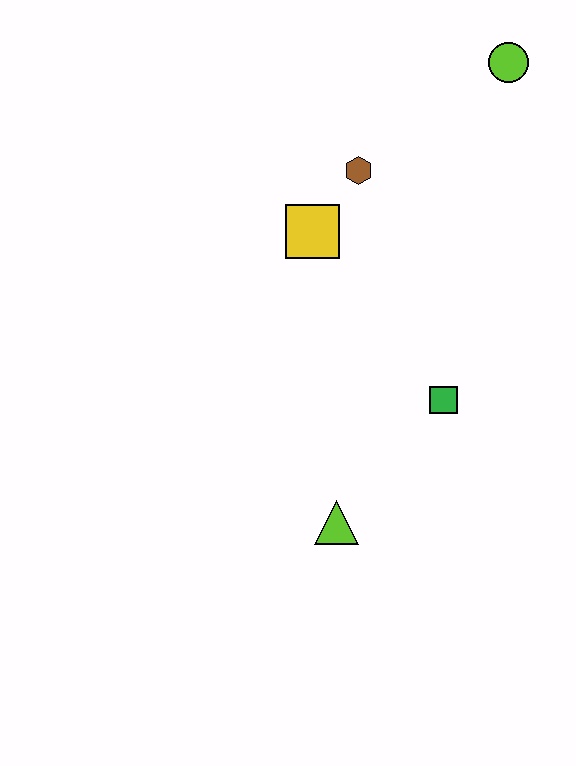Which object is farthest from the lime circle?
The lime triangle is farthest from the lime circle.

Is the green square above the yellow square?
No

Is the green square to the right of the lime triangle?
Yes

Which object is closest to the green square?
The lime triangle is closest to the green square.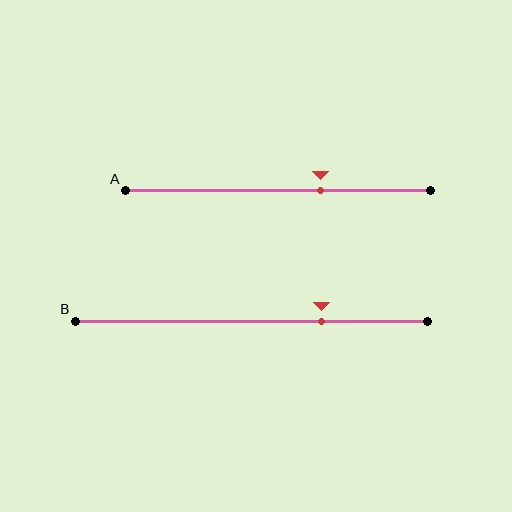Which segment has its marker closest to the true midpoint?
Segment A has its marker closest to the true midpoint.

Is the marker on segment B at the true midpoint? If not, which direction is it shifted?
No, the marker on segment B is shifted to the right by about 20% of the segment length.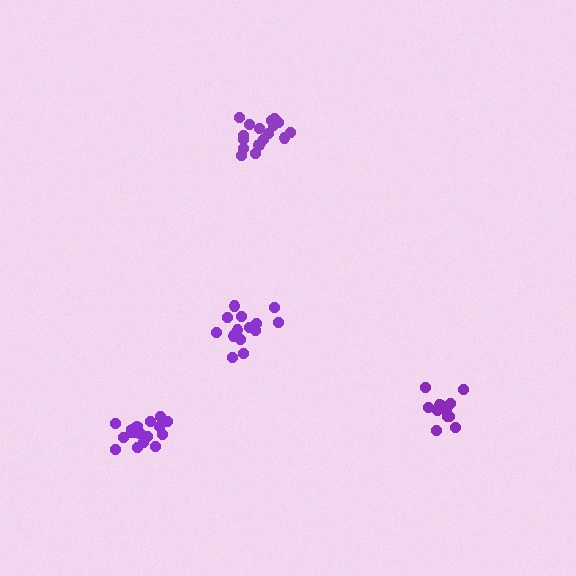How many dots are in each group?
Group 1: 14 dots, Group 2: 19 dots, Group 3: 17 dots, Group 4: 14 dots (64 total).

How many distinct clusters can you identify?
There are 4 distinct clusters.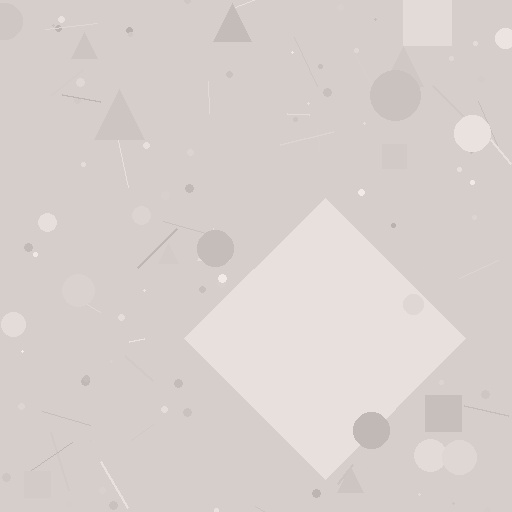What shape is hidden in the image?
A diamond is hidden in the image.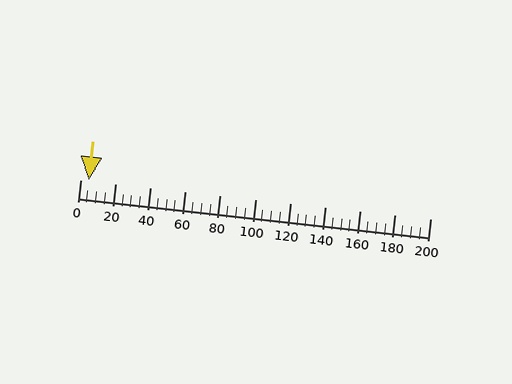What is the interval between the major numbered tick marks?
The major tick marks are spaced 20 units apart.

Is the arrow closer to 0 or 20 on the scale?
The arrow is closer to 0.